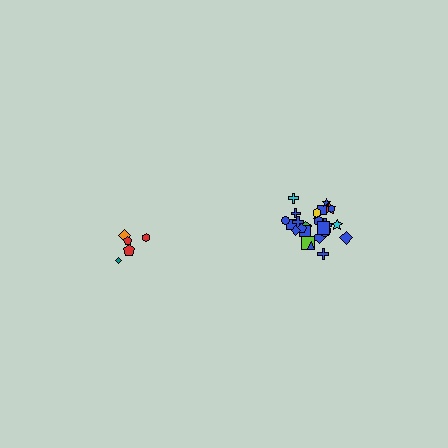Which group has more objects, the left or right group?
The right group.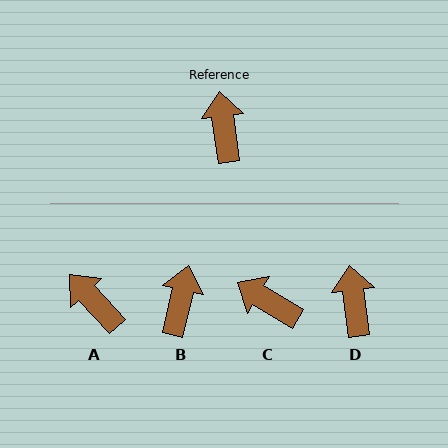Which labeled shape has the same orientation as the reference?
D.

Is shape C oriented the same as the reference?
No, it is off by about 51 degrees.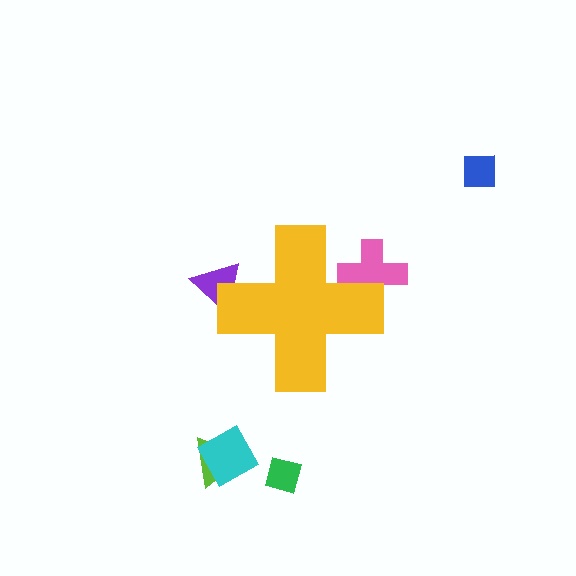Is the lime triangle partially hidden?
No, the lime triangle is fully visible.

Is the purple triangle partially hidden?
Yes, the purple triangle is partially hidden behind the yellow cross.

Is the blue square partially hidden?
No, the blue square is fully visible.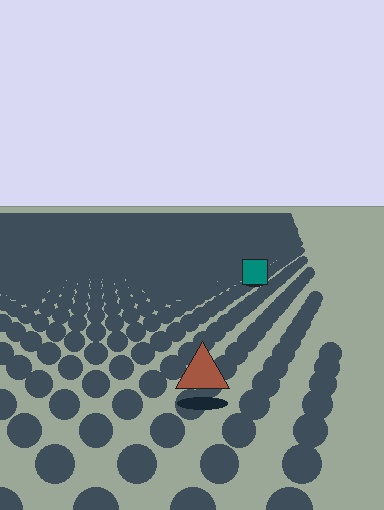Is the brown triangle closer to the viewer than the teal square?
Yes. The brown triangle is closer — you can tell from the texture gradient: the ground texture is coarser near it.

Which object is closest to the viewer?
The brown triangle is closest. The texture marks near it are larger and more spread out.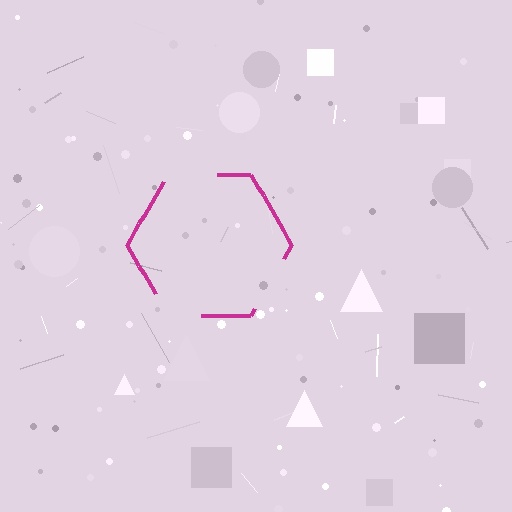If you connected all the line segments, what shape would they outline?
They would outline a hexagon.